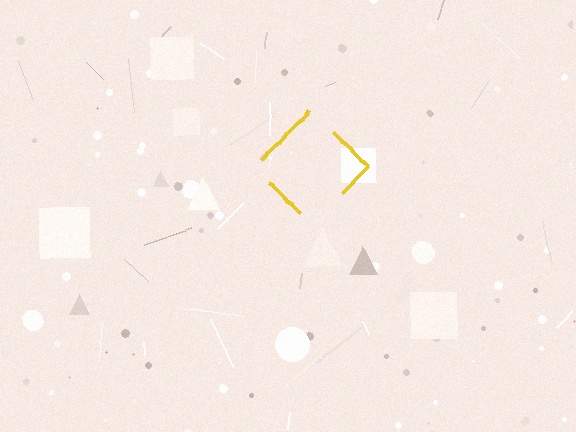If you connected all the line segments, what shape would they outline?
They would outline a diamond.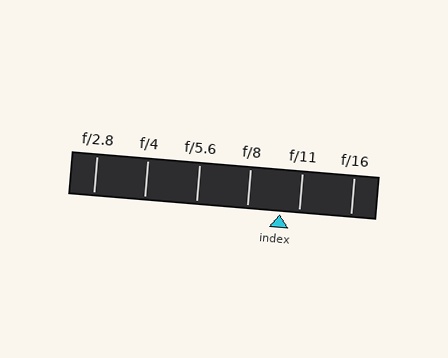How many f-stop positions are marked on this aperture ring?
There are 6 f-stop positions marked.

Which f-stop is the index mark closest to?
The index mark is closest to f/11.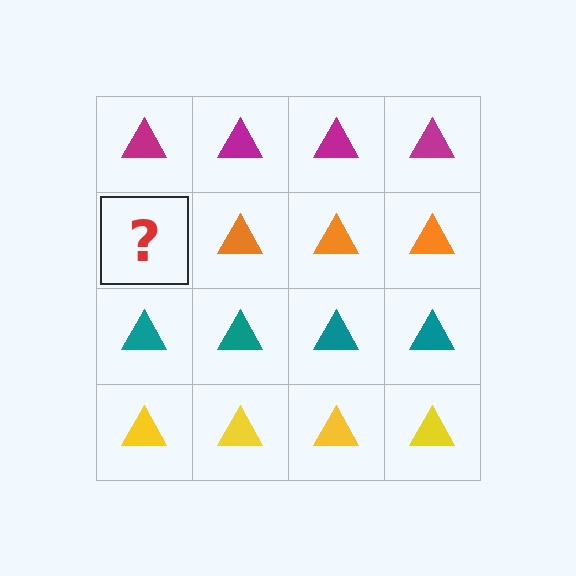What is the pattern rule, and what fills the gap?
The rule is that each row has a consistent color. The gap should be filled with an orange triangle.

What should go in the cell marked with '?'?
The missing cell should contain an orange triangle.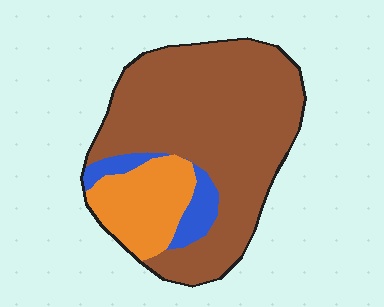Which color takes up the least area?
Blue, at roughly 10%.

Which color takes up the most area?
Brown, at roughly 70%.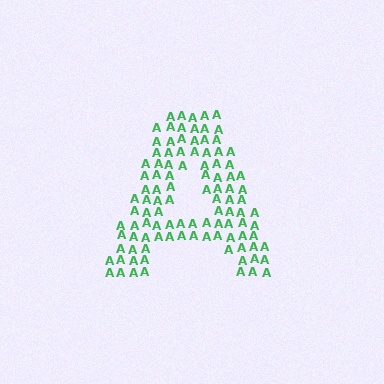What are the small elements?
The small elements are letter A's.